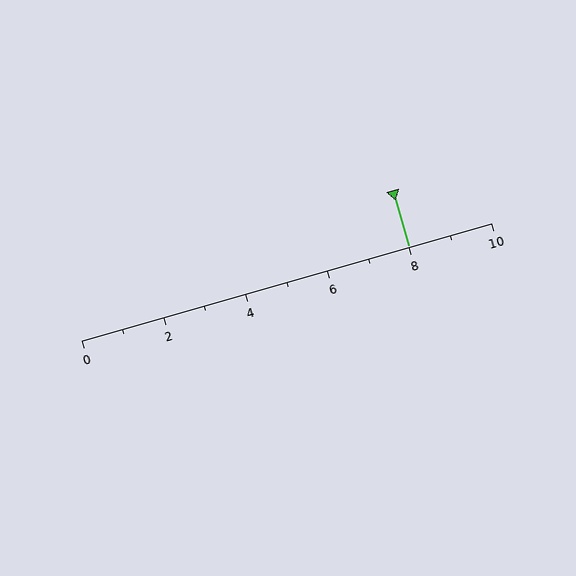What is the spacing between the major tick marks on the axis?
The major ticks are spaced 2 apart.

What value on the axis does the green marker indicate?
The marker indicates approximately 8.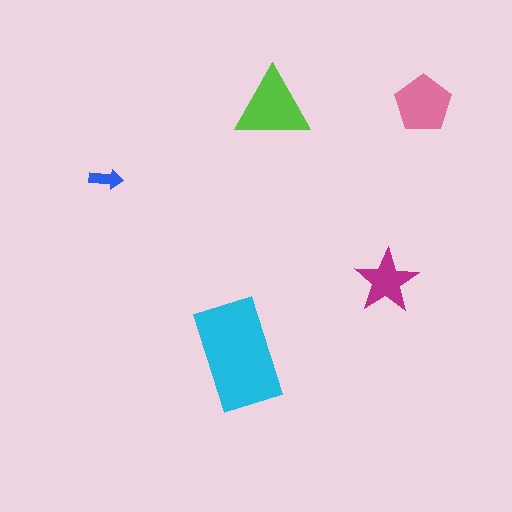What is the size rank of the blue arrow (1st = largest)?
5th.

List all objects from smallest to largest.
The blue arrow, the magenta star, the pink pentagon, the lime triangle, the cyan rectangle.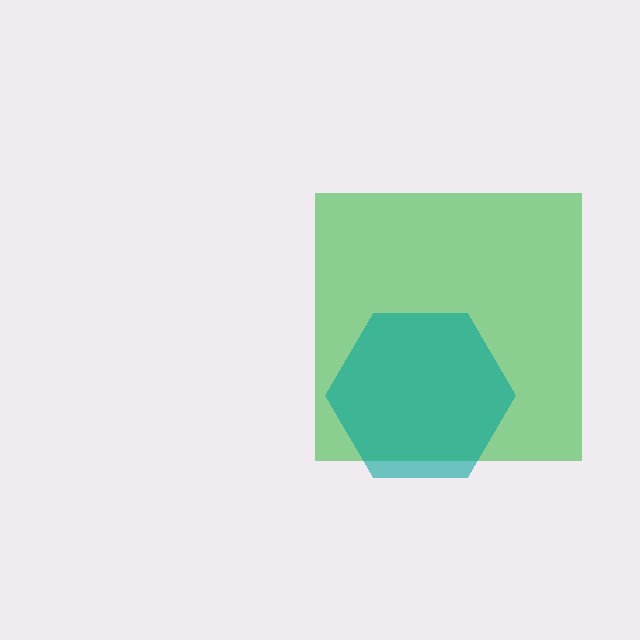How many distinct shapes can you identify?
There are 2 distinct shapes: a green square, a teal hexagon.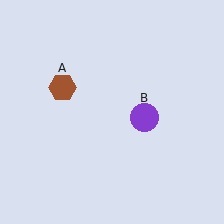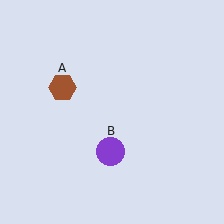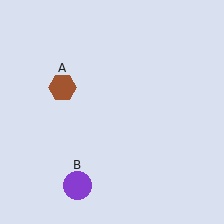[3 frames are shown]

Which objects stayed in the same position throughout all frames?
Brown hexagon (object A) remained stationary.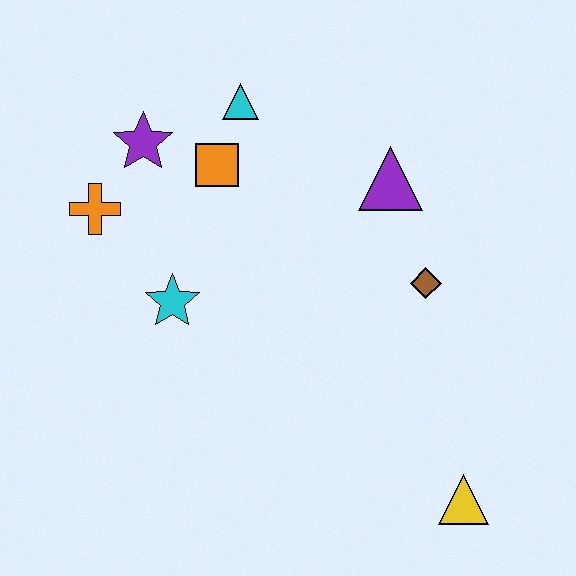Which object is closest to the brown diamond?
The purple triangle is closest to the brown diamond.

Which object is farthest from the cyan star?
The yellow triangle is farthest from the cyan star.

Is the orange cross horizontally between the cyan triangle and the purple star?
No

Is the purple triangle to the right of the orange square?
Yes